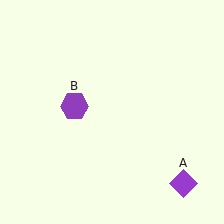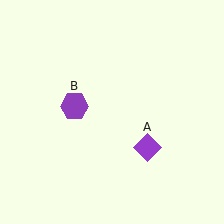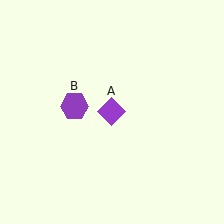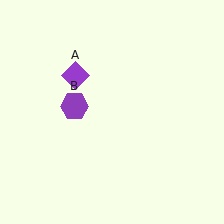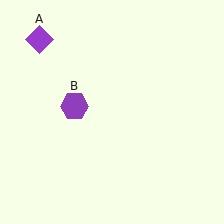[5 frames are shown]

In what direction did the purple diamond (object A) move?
The purple diamond (object A) moved up and to the left.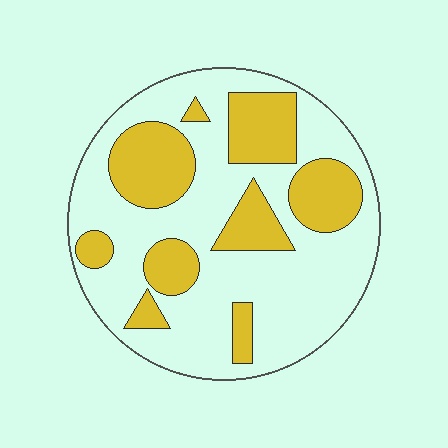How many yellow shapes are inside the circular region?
9.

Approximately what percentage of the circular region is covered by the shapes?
Approximately 35%.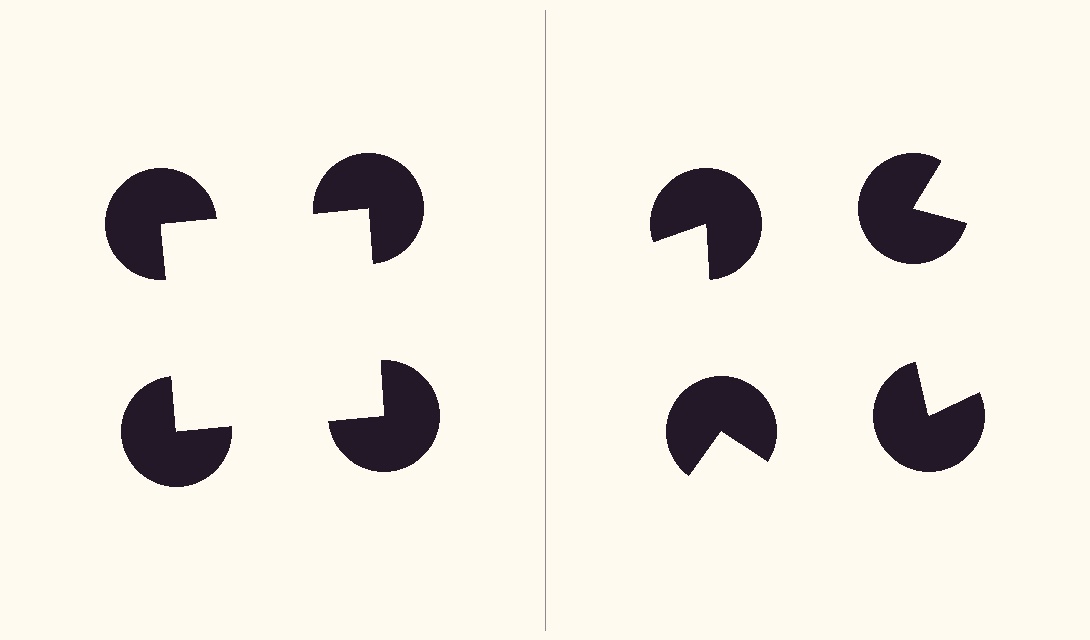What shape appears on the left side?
An illusory square.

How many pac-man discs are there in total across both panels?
8 — 4 on each side.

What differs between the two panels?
The pac-man discs are positioned identically on both sides; only the wedge orientations differ. On the left they align to a square; on the right they are misaligned.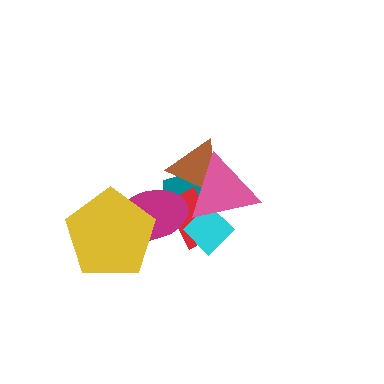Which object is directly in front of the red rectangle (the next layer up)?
The magenta ellipse is directly in front of the red rectangle.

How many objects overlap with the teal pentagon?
5 objects overlap with the teal pentagon.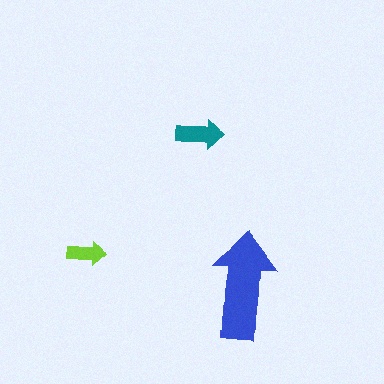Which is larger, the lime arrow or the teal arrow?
The teal one.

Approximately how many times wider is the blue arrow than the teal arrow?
About 2 times wider.